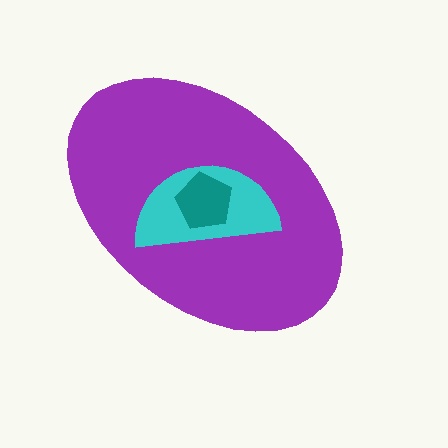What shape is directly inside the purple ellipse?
The cyan semicircle.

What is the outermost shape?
The purple ellipse.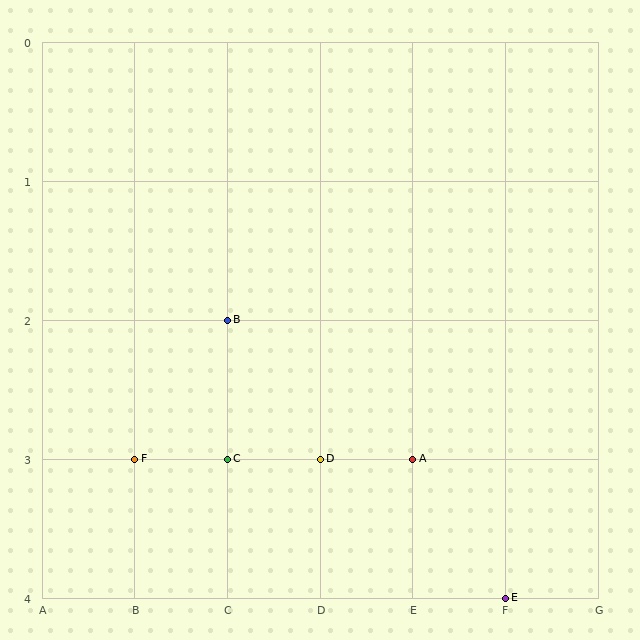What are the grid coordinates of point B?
Point B is at grid coordinates (C, 2).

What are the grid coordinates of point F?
Point F is at grid coordinates (B, 3).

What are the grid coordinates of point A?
Point A is at grid coordinates (E, 3).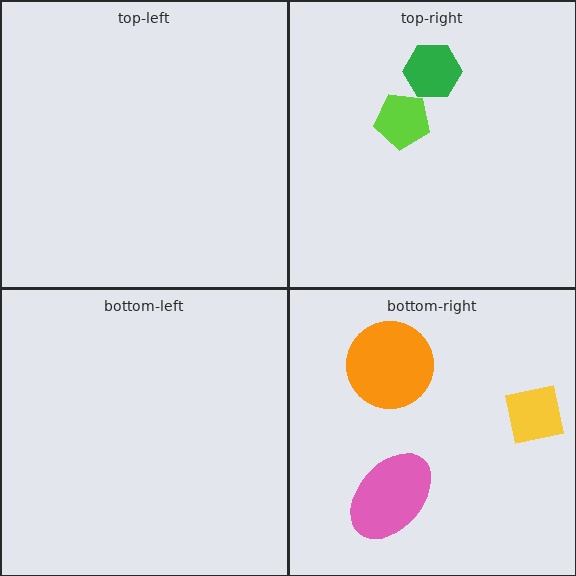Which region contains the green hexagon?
The top-right region.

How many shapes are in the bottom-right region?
3.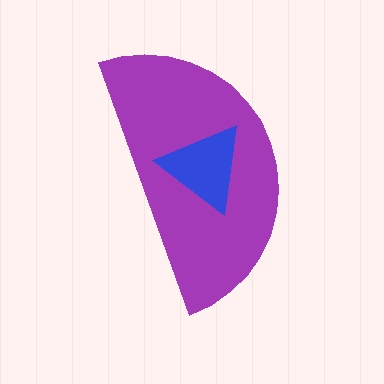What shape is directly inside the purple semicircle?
The blue triangle.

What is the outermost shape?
The purple semicircle.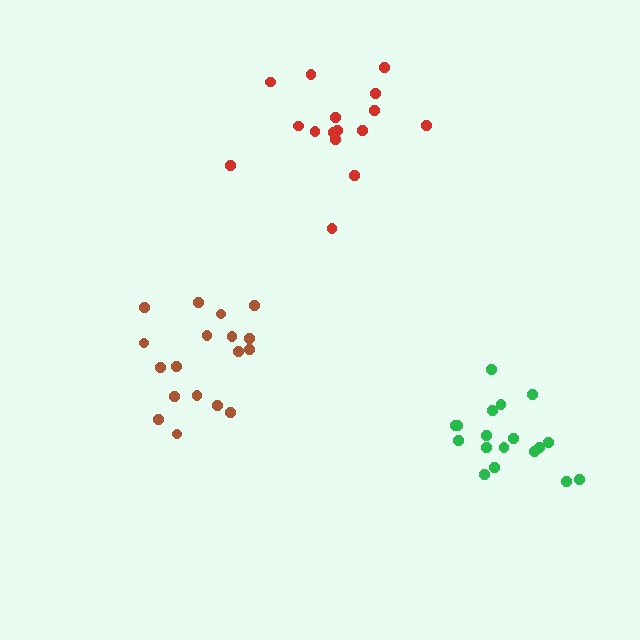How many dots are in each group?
Group 1: 16 dots, Group 2: 18 dots, Group 3: 18 dots (52 total).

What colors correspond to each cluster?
The clusters are colored: red, brown, green.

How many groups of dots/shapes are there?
There are 3 groups.